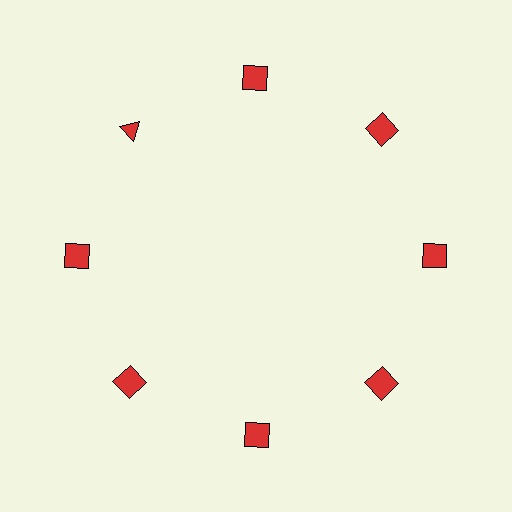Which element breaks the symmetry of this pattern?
The red triangle at roughly the 10 o'clock position breaks the symmetry. All other shapes are red squares.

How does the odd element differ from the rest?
It has a different shape: triangle instead of square.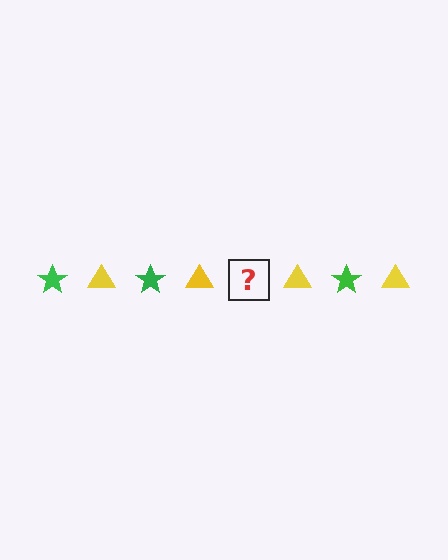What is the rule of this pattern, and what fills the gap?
The rule is that the pattern alternates between green star and yellow triangle. The gap should be filled with a green star.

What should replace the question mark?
The question mark should be replaced with a green star.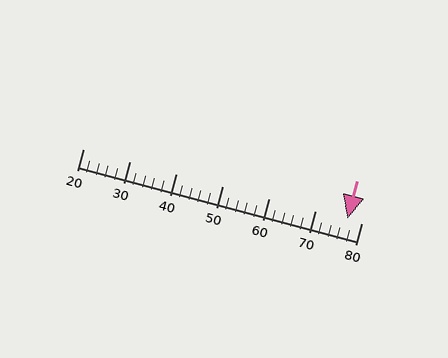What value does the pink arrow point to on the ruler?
The pink arrow points to approximately 77.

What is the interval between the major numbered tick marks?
The major tick marks are spaced 10 units apart.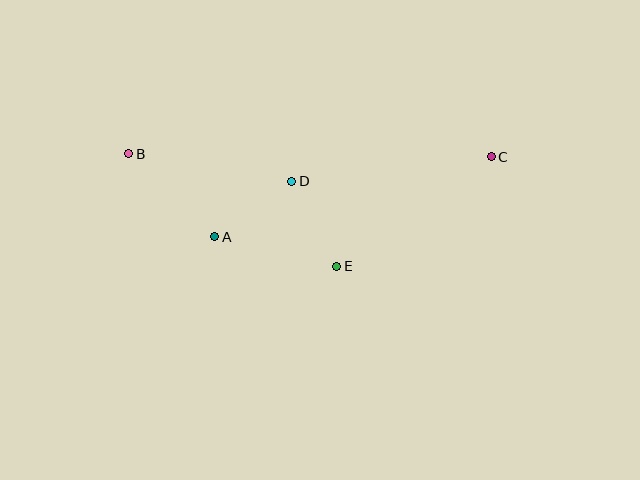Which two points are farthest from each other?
Points B and C are farthest from each other.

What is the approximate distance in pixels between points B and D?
The distance between B and D is approximately 165 pixels.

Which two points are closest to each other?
Points A and D are closest to each other.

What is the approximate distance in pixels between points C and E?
The distance between C and E is approximately 189 pixels.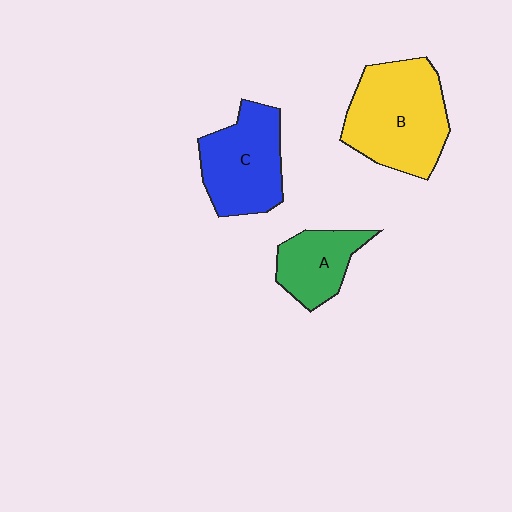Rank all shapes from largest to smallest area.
From largest to smallest: B (yellow), C (blue), A (green).